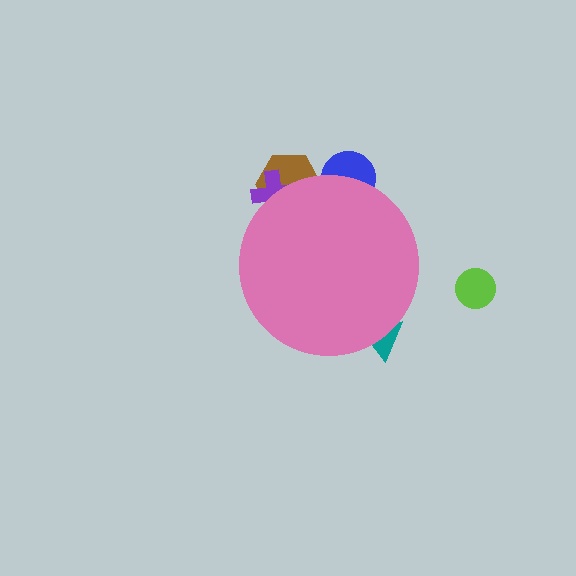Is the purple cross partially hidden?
Yes, the purple cross is partially hidden behind the pink circle.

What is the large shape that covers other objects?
A pink circle.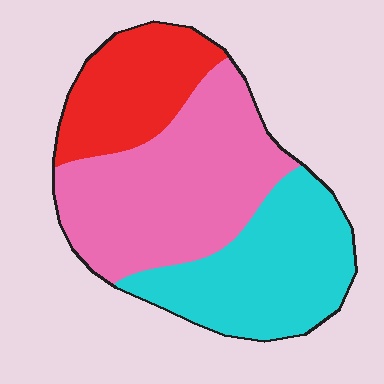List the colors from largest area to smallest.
From largest to smallest: pink, cyan, red.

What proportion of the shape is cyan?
Cyan takes up about one third (1/3) of the shape.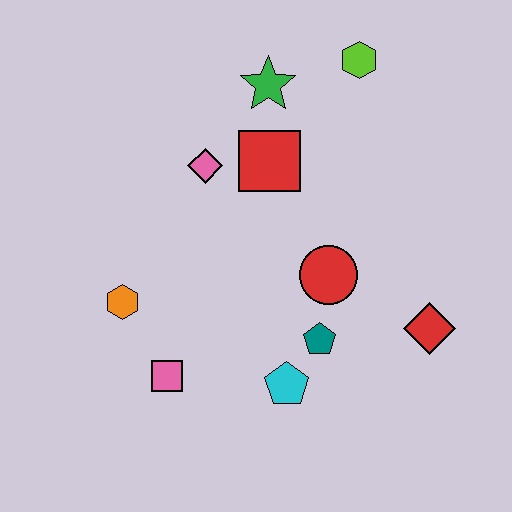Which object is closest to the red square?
The pink diamond is closest to the red square.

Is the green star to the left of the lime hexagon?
Yes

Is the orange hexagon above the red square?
No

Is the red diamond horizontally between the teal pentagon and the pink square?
No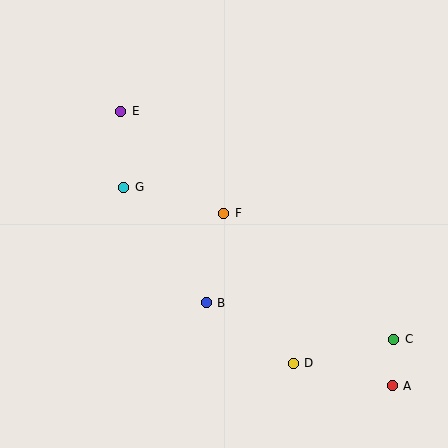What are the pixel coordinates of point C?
Point C is at (394, 339).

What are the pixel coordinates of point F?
Point F is at (224, 213).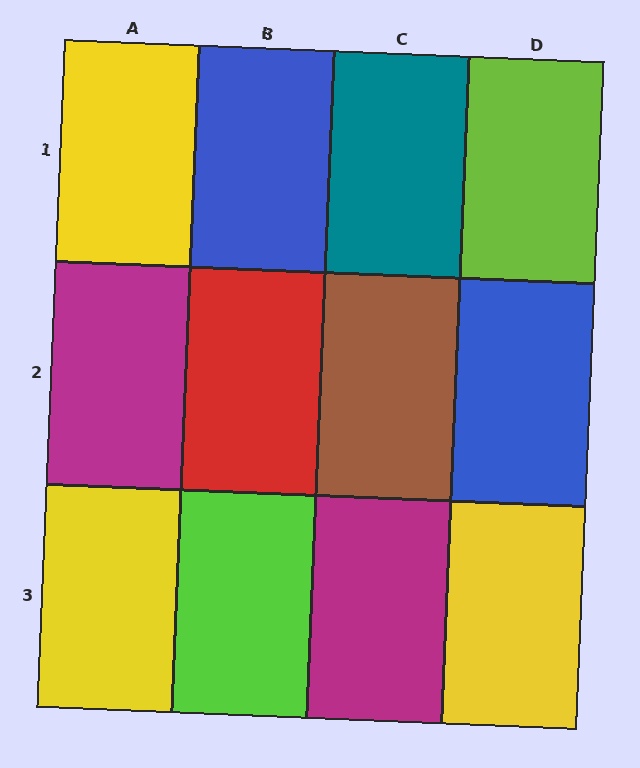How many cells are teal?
1 cell is teal.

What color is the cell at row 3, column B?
Lime.